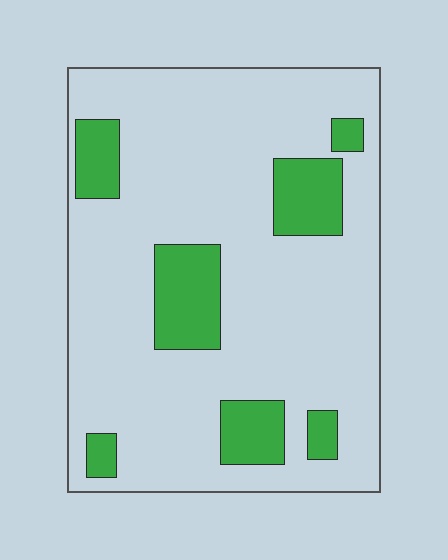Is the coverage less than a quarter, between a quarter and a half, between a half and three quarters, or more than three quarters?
Less than a quarter.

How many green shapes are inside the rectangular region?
7.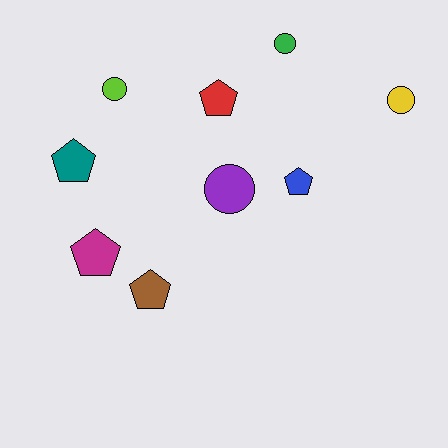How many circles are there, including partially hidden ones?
There are 4 circles.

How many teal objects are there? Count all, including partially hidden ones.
There is 1 teal object.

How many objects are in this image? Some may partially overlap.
There are 9 objects.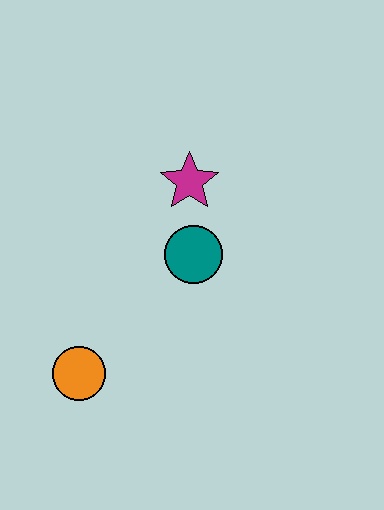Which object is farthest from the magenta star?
The orange circle is farthest from the magenta star.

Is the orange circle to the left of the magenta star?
Yes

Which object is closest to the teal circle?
The magenta star is closest to the teal circle.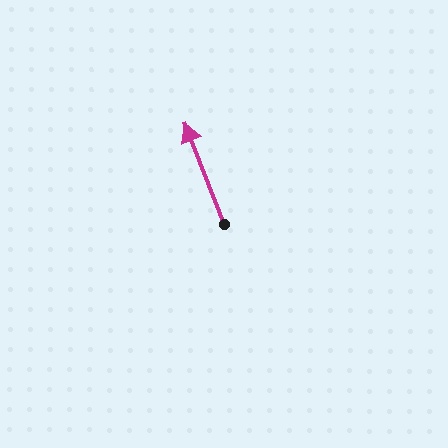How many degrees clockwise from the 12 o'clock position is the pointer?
Approximately 339 degrees.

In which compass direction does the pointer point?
North.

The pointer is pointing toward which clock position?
Roughly 11 o'clock.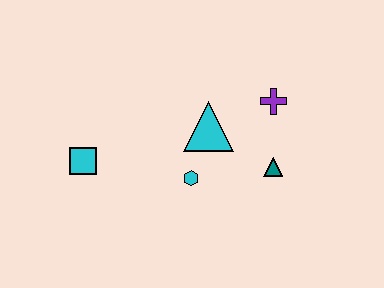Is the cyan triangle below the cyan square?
No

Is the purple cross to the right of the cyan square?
Yes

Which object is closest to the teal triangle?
The purple cross is closest to the teal triangle.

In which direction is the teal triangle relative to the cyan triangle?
The teal triangle is to the right of the cyan triangle.